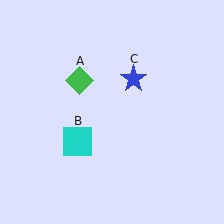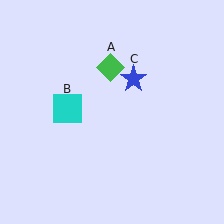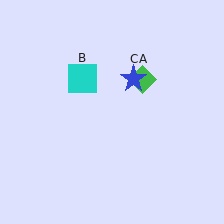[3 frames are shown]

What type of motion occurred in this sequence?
The green diamond (object A), cyan square (object B) rotated clockwise around the center of the scene.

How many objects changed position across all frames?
2 objects changed position: green diamond (object A), cyan square (object B).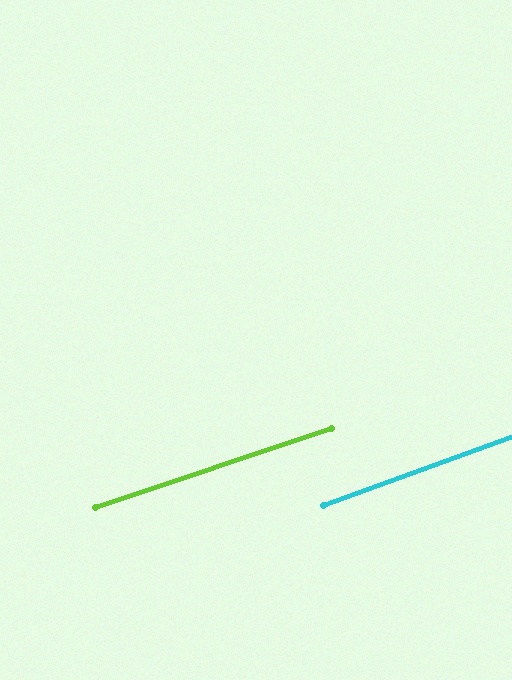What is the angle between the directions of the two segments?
Approximately 1 degree.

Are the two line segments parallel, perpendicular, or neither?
Parallel — their directions differ by only 1.5°.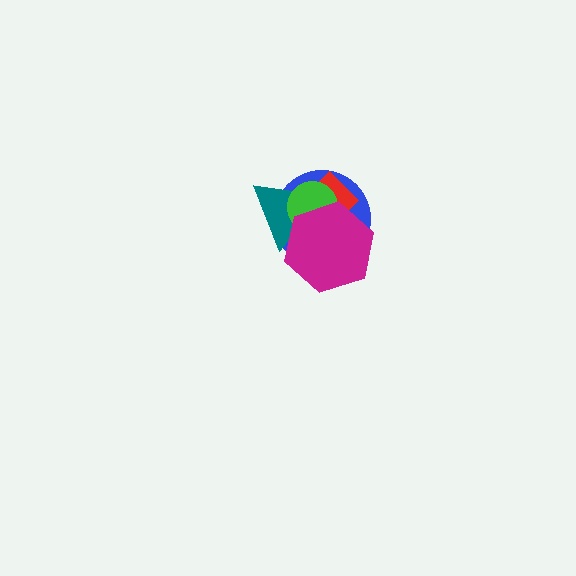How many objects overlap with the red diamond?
4 objects overlap with the red diamond.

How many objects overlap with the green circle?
4 objects overlap with the green circle.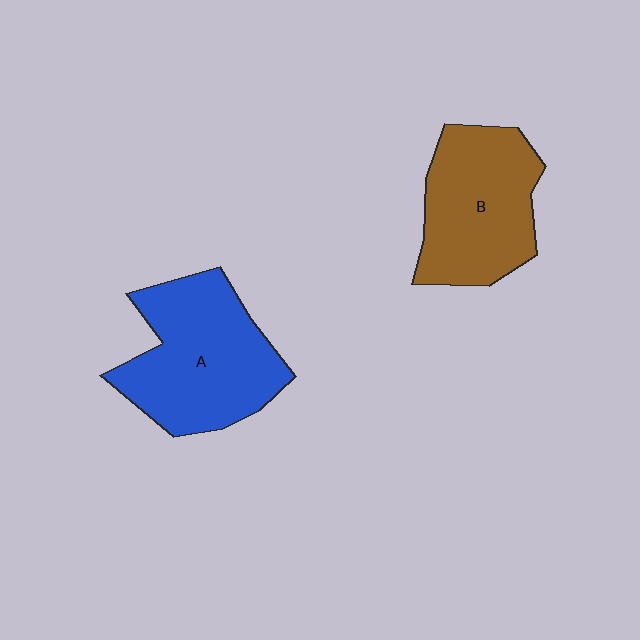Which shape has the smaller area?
Shape B (brown).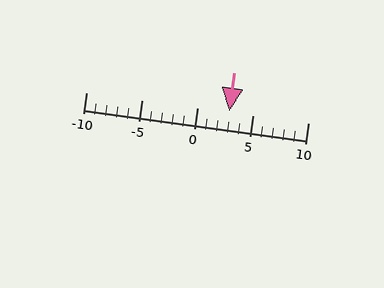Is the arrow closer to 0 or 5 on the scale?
The arrow is closer to 5.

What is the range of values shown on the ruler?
The ruler shows values from -10 to 10.